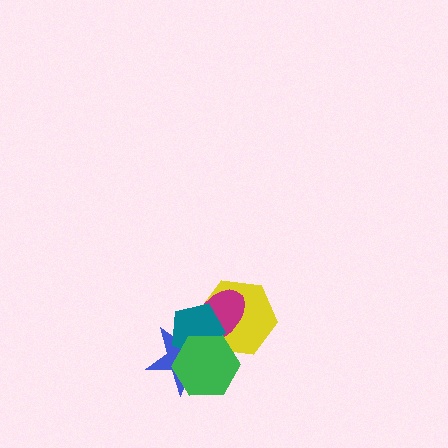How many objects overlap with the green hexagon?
4 objects overlap with the green hexagon.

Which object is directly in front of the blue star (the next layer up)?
The yellow hexagon is directly in front of the blue star.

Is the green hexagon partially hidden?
No, no other shape covers it.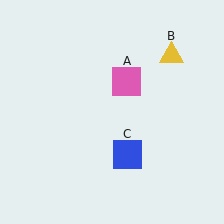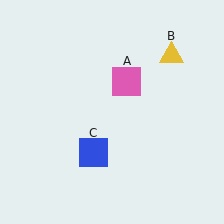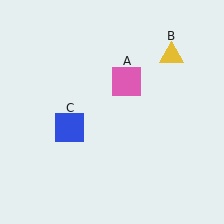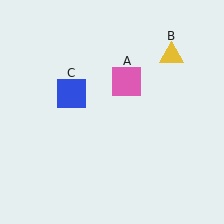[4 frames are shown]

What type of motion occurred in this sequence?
The blue square (object C) rotated clockwise around the center of the scene.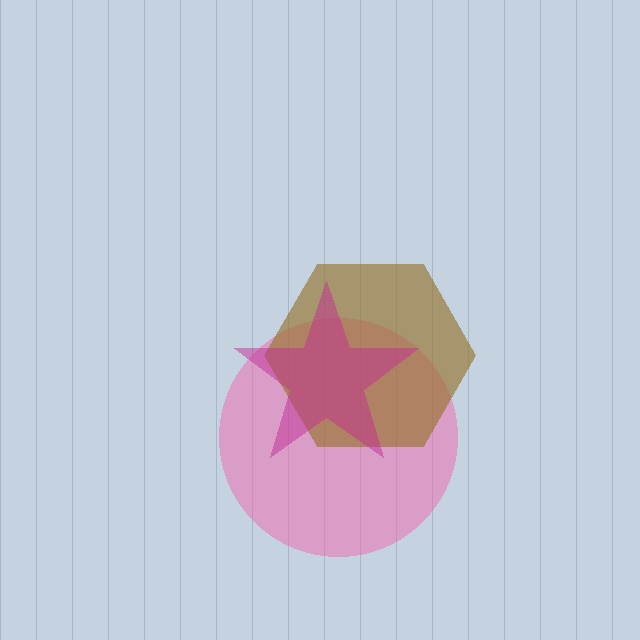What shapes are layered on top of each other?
The layered shapes are: a pink circle, a brown hexagon, a magenta star.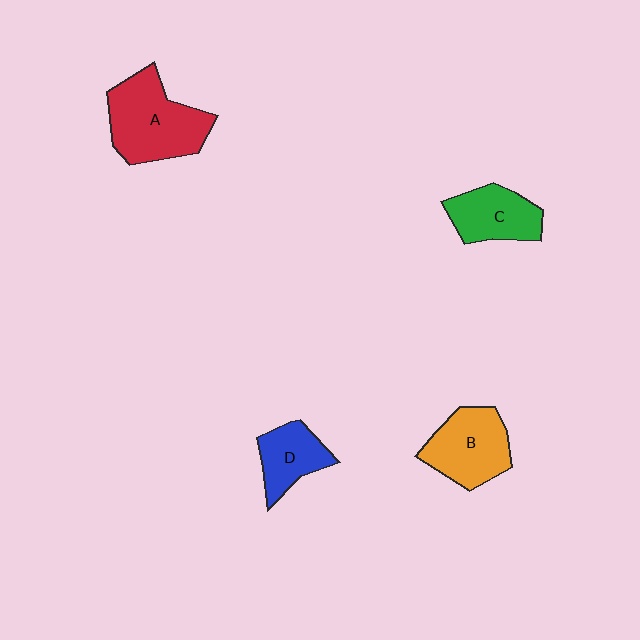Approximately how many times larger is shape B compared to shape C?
Approximately 1.2 times.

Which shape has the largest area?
Shape A (red).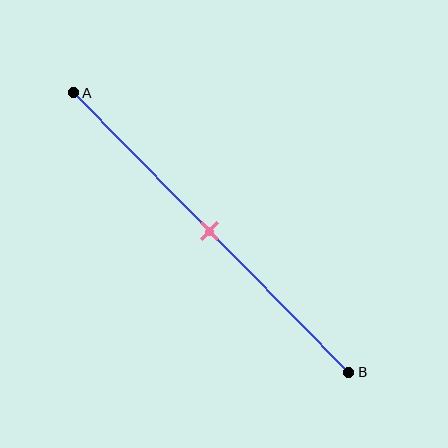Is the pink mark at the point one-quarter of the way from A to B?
No, the mark is at about 50% from A, not at the 25% one-quarter point.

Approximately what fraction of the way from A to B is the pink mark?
The pink mark is approximately 50% of the way from A to B.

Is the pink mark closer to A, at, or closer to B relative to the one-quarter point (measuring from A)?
The pink mark is closer to point B than the one-quarter point of segment AB.